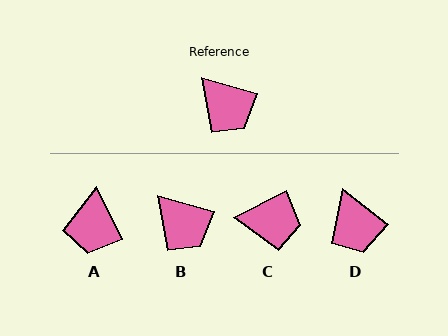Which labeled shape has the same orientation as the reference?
B.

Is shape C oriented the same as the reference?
No, it is off by about 43 degrees.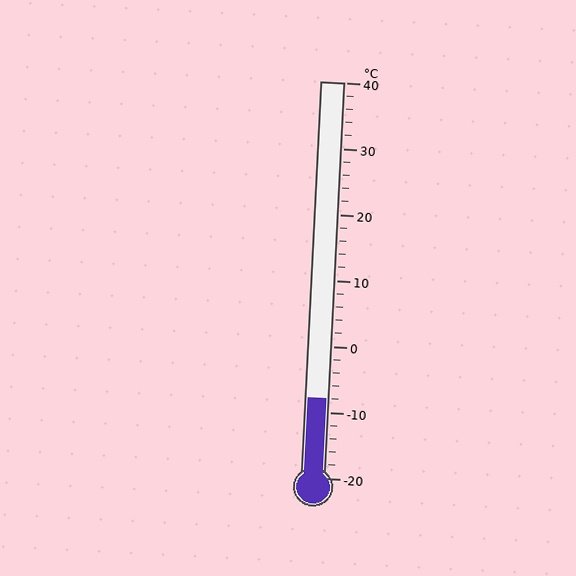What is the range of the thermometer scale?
The thermometer scale ranges from -20°C to 40°C.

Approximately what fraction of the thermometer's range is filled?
The thermometer is filled to approximately 20% of its range.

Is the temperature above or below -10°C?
The temperature is above -10°C.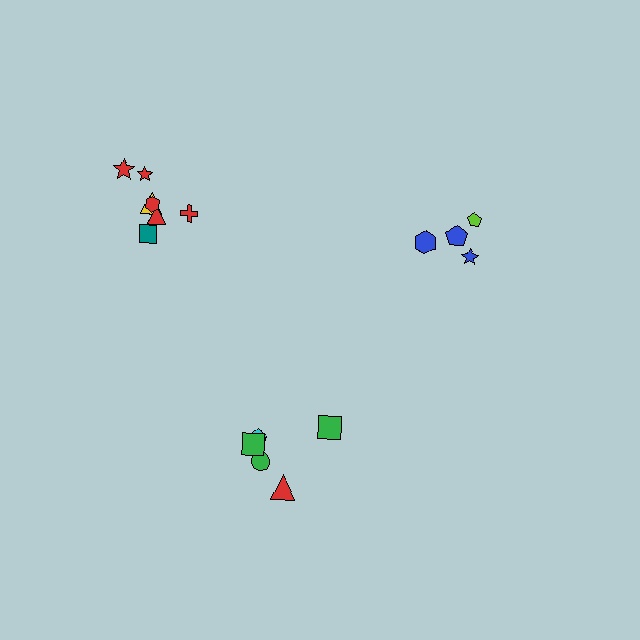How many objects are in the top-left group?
There are 7 objects.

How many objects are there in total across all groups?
There are 16 objects.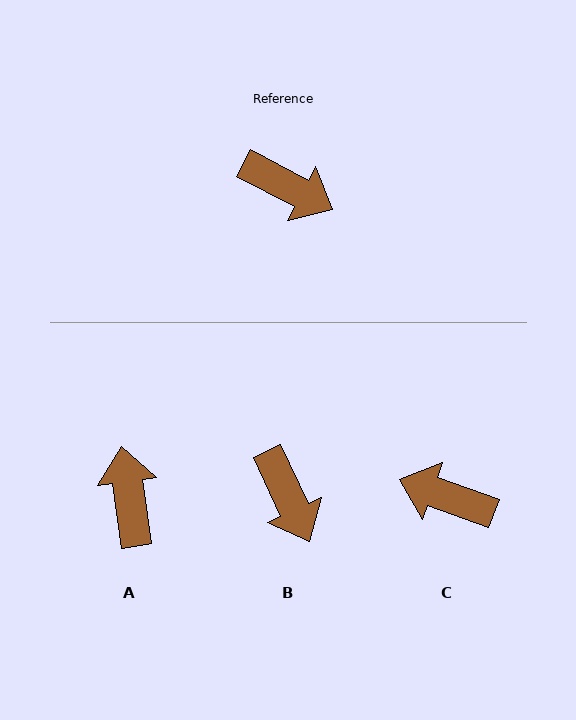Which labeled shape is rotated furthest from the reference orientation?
C, about 172 degrees away.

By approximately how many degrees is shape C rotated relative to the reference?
Approximately 172 degrees clockwise.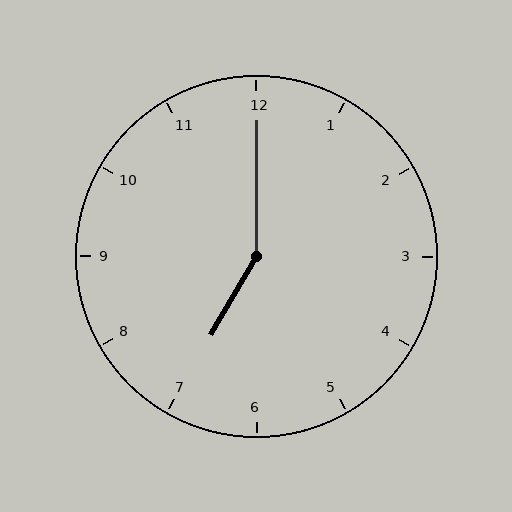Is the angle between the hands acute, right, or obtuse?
It is obtuse.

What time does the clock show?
7:00.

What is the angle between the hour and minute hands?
Approximately 150 degrees.